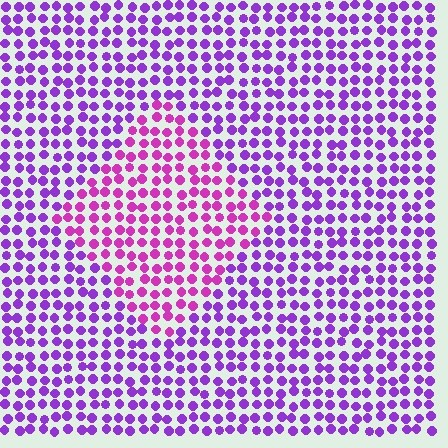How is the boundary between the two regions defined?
The boundary is defined purely by a slight shift in hue (about 33 degrees). Spacing, size, and orientation are identical on both sides.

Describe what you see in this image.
The image is filled with small purple elements in a uniform arrangement. A diamond-shaped region is visible where the elements are tinted to a slightly different hue, forming a subtle color boundary.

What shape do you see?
I see a diamond.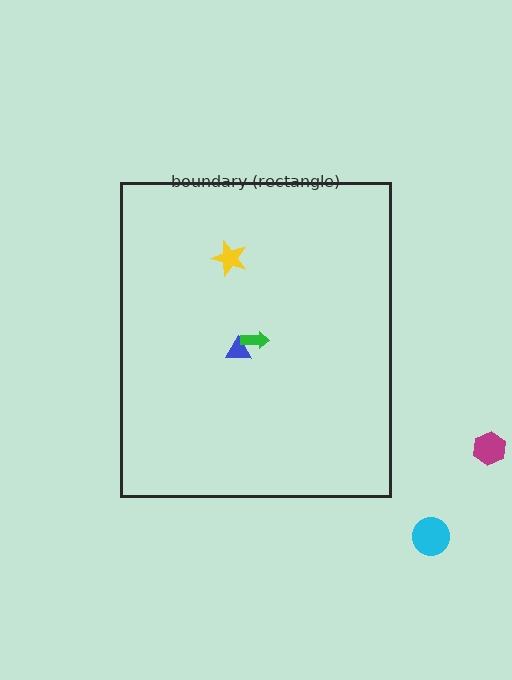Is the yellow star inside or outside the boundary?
Inside.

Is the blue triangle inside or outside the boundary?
Inside.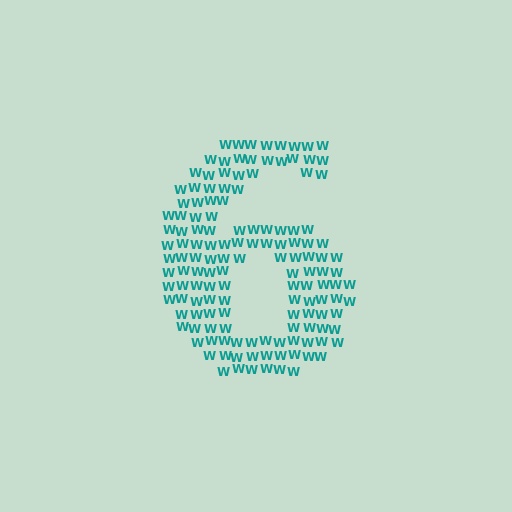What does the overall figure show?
The overall figure shows the digit 6.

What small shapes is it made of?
It is made of small letter W's.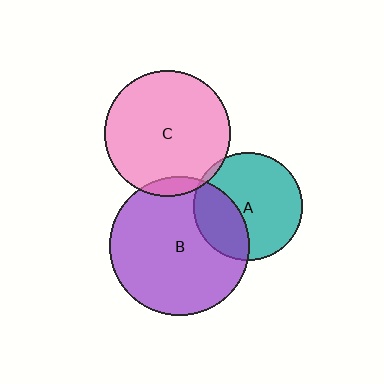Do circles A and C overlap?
Yes.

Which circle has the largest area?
Circle B (purple).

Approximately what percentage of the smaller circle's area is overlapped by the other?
Approximately 5%.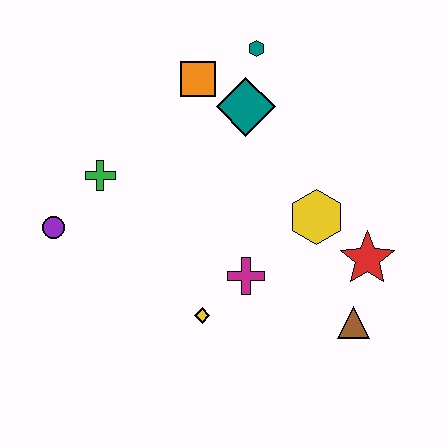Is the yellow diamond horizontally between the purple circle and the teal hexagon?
Yes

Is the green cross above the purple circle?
Yes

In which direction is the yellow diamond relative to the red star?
The yellow diamond is to the left of the red star.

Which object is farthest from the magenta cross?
The teal hexagon is farthest from the magenta cross.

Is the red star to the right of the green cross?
Yes